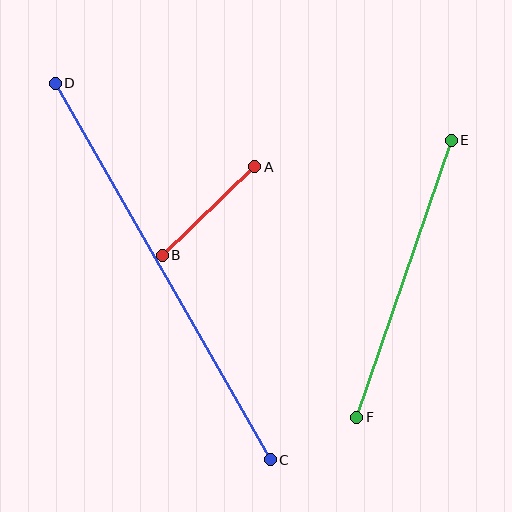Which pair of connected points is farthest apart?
Points C and D are farthest apart.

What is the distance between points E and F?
The distance is approximately 293 pixels.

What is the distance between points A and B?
The distance is approximately 128 pixels.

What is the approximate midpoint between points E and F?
The midpoint is at approximately (404, 279) pixels.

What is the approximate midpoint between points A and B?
The midpoint is at approximately (208, 211) pixels.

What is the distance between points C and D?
The distance is approximately 433 pixels.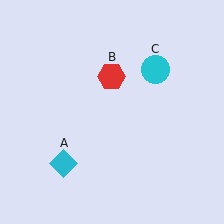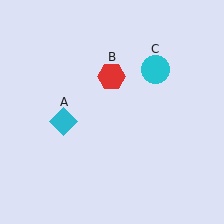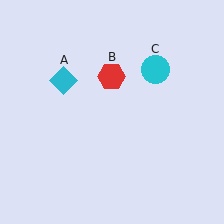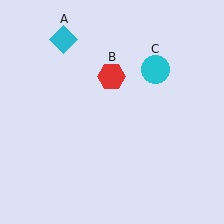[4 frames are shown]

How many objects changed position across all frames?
1 object changed position: cyan diamond (object A).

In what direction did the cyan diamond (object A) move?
The cyan diamond (object A) moved up.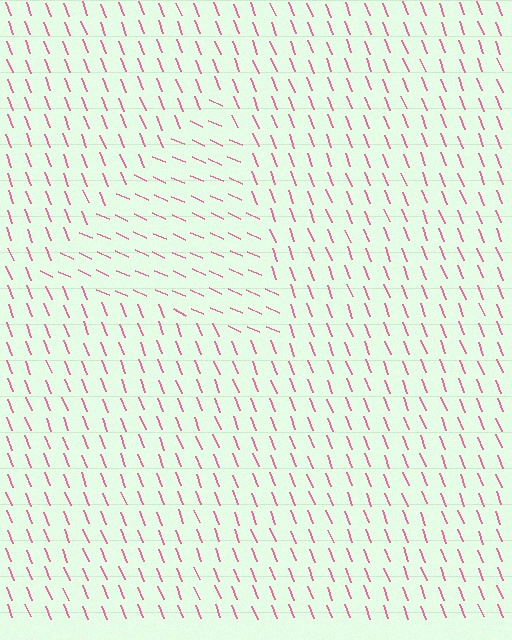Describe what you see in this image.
The image is filled with small pink line segments. A triangle region in the image has lines oriented differently from the surrounding lines, creating a visible texture boundary.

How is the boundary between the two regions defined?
The boundary is defined purely by a change in line orientation (approximately 45 degrees difference). All lines are the same color and thickness.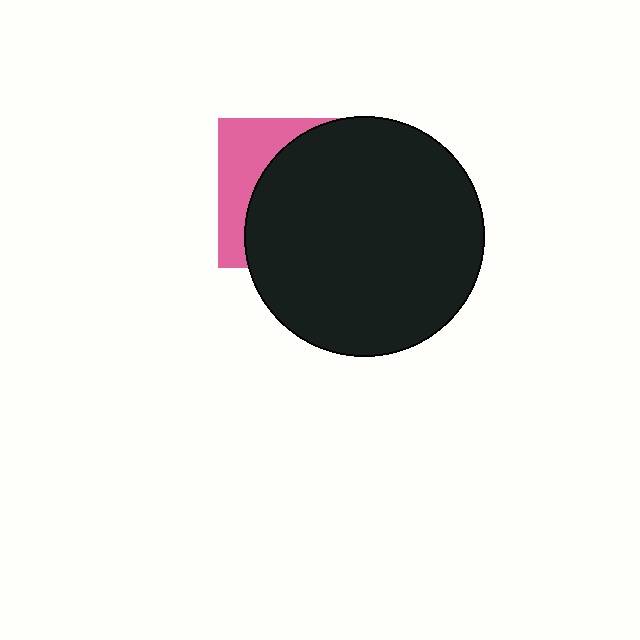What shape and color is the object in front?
The object in front is a black circle.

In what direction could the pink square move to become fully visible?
The pink square could move left. That would shift it out from behind the black circle entirely.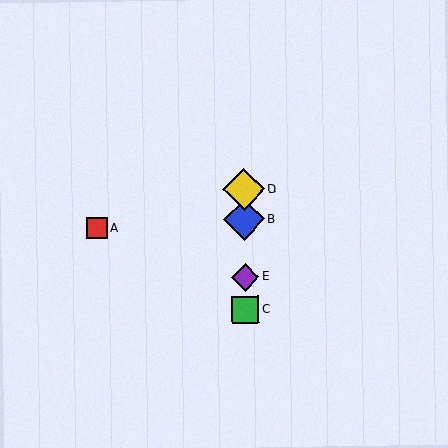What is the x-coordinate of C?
Object C is at x≈245.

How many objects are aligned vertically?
4 objects (B, C, D, E) are aligned vertically.